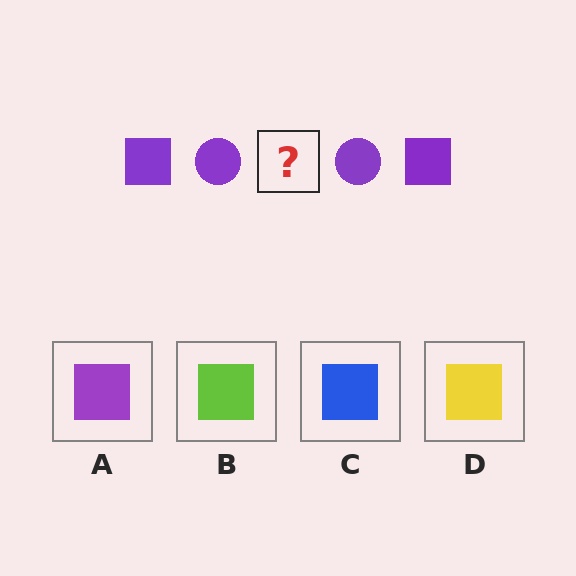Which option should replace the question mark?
Option A.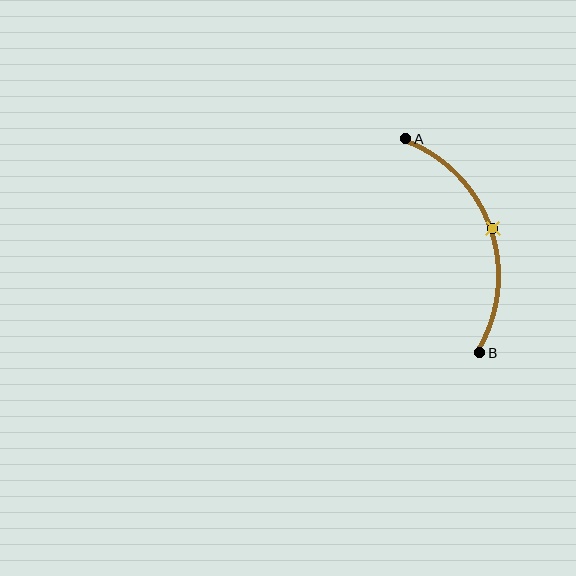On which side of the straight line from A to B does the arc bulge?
The arc bulges to the right of the straight line connecting A and B.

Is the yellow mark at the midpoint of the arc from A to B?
Yes. The yellow mark lies on the arc at equal arc-length from both A and B — it is the arc midpoint.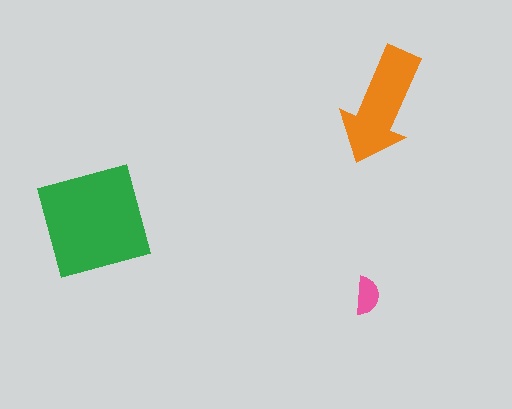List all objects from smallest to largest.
The pink semicircle, the orange arrow, the green square.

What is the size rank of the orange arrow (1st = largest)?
2nd.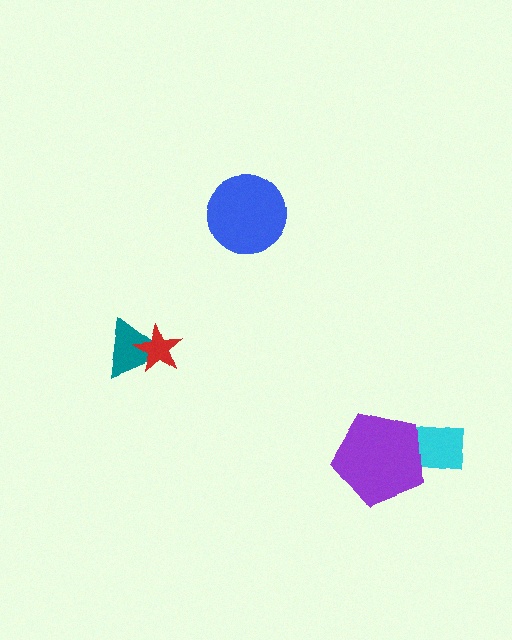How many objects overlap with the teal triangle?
1 object overlaps with the teal triangle.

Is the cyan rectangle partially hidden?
Yes, it is partially covered by another shape.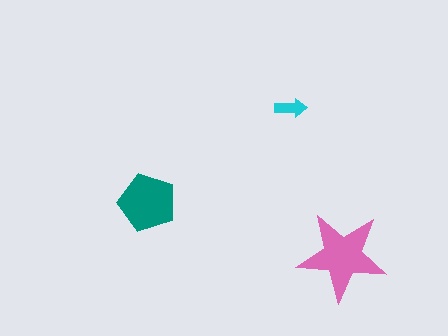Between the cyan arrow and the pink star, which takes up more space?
The pink star.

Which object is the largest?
The pink star.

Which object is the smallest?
The cyan arrow.